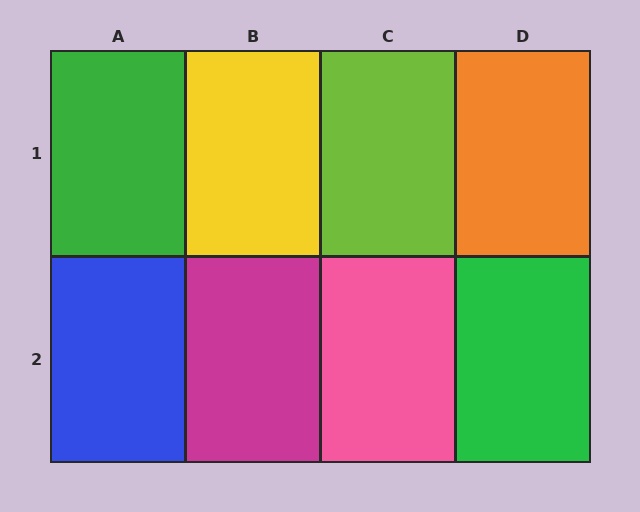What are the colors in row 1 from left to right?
Green, yellow, lime, orange.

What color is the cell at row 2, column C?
Pink.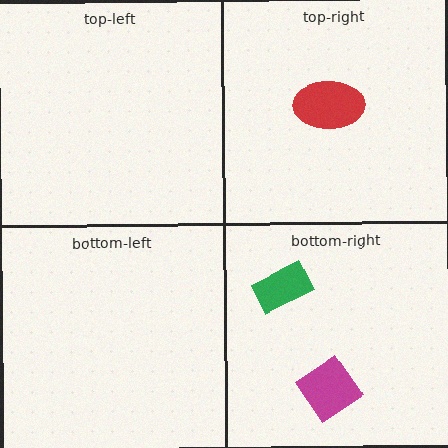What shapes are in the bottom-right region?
The green rectangle, the magenta diamond.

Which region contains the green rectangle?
The bottom-right region.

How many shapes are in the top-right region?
1.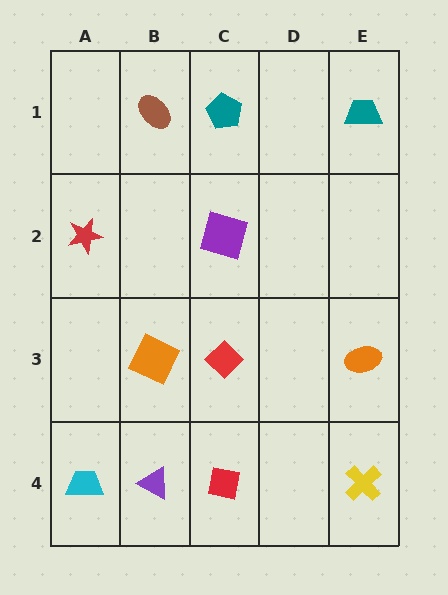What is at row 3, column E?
An orange ellipse.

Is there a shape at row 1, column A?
No, that cell is empty.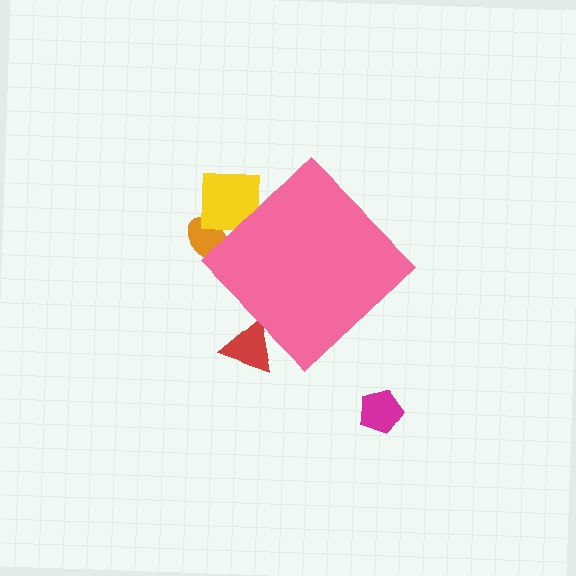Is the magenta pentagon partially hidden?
No, the magenta pentagon is fully visible.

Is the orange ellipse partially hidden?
Yes, the orange ellipse is partially hidden behind the pink diamond.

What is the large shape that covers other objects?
A pink diamond.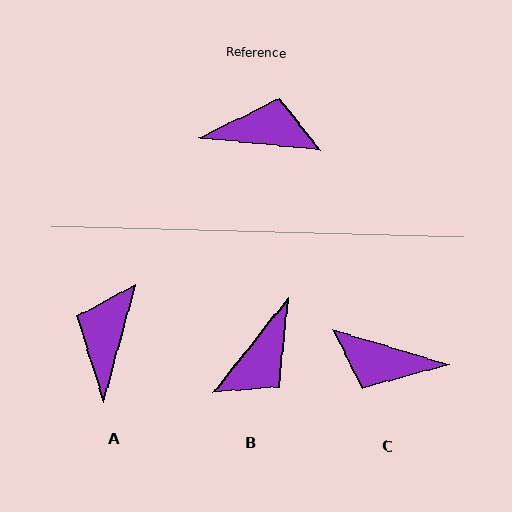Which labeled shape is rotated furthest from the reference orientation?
C, about 169 degrees away.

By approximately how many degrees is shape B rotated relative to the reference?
Approximately 122 degrees clockwise.